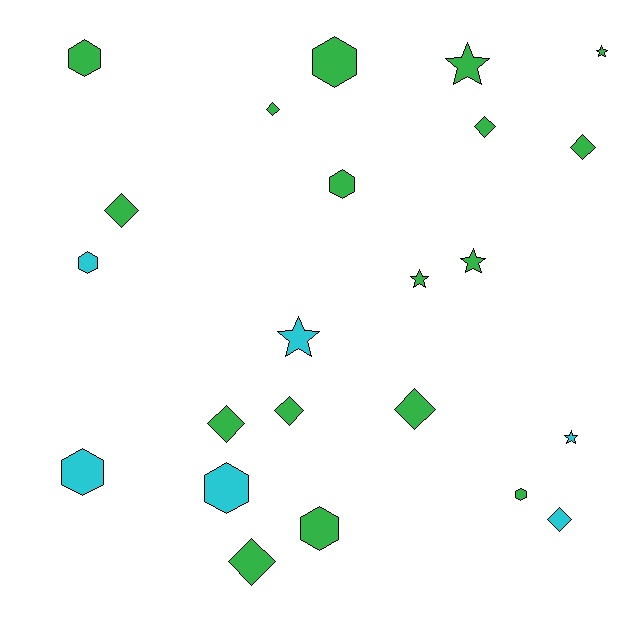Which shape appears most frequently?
Diamond, with 9 objects.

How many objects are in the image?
There are 23 objects.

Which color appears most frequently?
Green, with 17 objects.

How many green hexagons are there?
There are 5 green hexagons.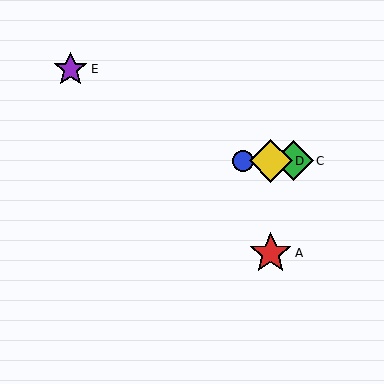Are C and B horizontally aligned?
Yes, both are at y≈161.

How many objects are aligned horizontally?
3 objects (B, C, D) are aligned horizontally.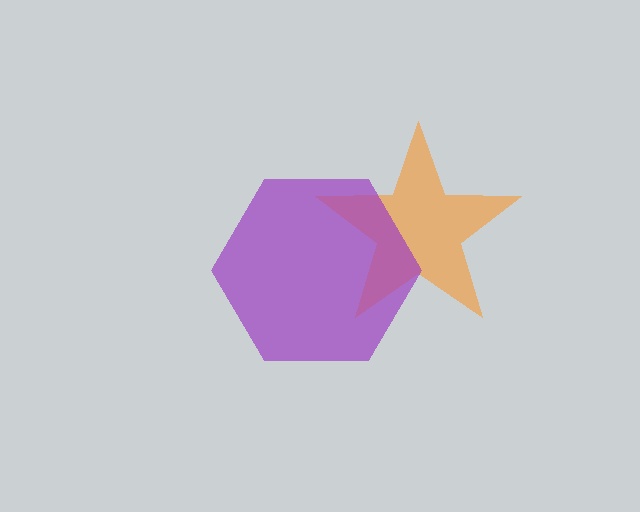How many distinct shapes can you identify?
There are 2 distinct shapes: an orange star, a purple hexagon.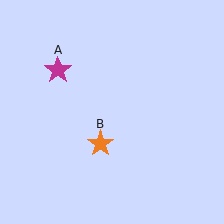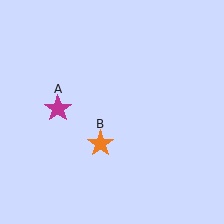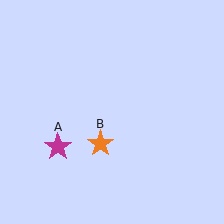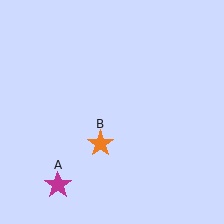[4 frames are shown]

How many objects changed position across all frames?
1 object changed position: magenta star (object A).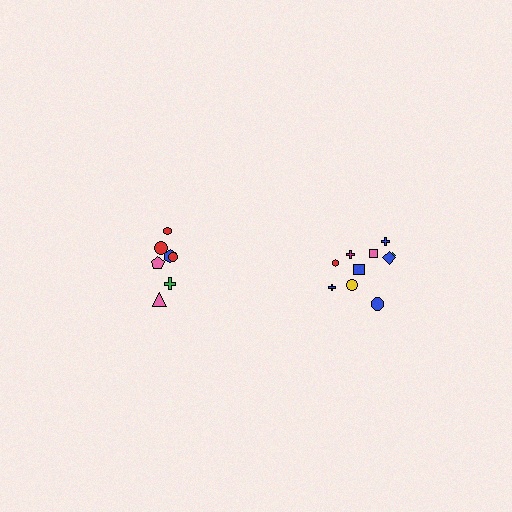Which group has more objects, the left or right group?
The right group.